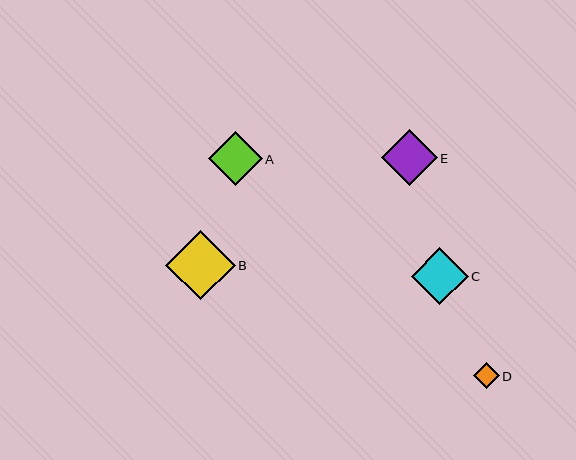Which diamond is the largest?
Diamond B is the largest with a size of approximately 69 pixels.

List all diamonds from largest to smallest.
From largest to smallest: B, C, E, A, D.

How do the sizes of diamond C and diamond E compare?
Diamond C and diamond E are approximately the same size.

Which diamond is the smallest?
Diamond D is the smallest with a size of approximately 26 pixels.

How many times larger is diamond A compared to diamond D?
Diamond A is approximately 2.1 times the size of diamond D.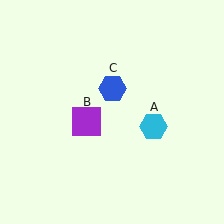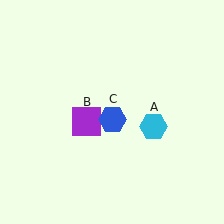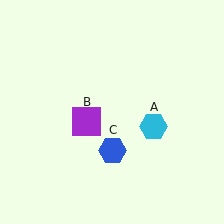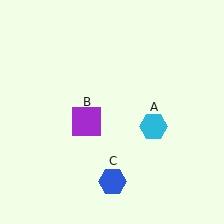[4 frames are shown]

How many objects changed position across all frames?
1 object changed position: blue hexagon (object C).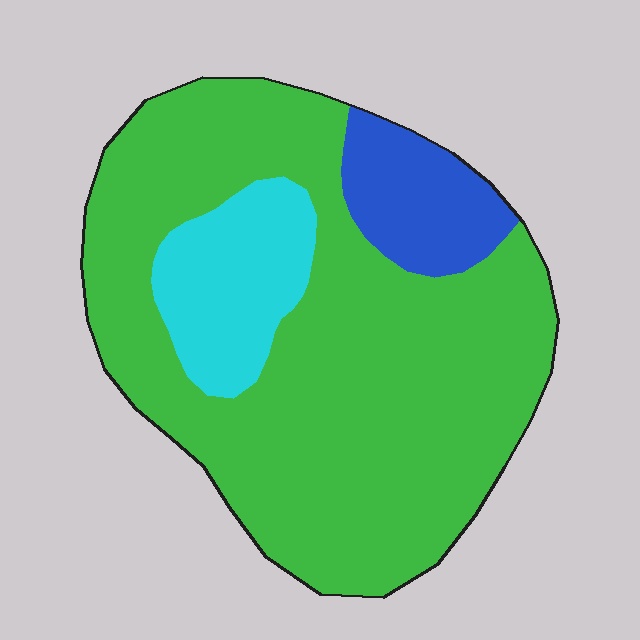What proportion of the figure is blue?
Blue takes up less than a quarter of the figure.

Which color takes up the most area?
Green, at roughly 75%.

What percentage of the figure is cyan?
Cyan takes up about one eighth (1/8) of the figure.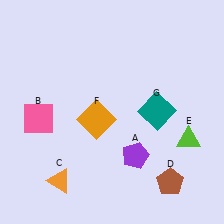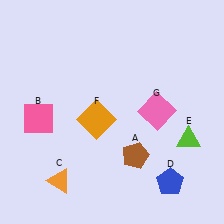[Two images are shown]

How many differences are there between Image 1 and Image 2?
There are 3 differences between the two images.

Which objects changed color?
A changed from purple to brown. D changed from brown to blue. G changed from teal to pink.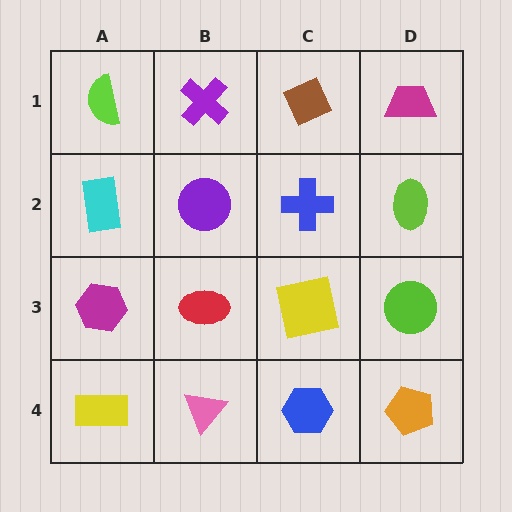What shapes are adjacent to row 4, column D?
A lime circle (row 3, column D), a blue hexagon (row 4, column C).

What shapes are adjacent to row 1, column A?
A cyan rectangle (row 2, column A), a purple cross (row 1, column B).